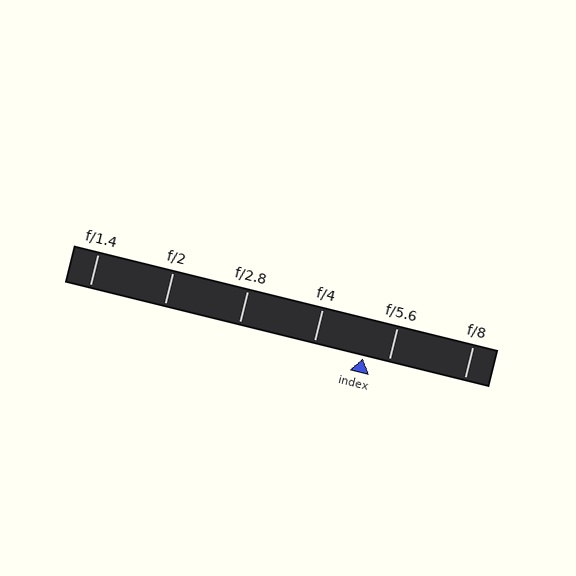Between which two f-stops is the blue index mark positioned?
The index mark is between f/4 and f/5.6.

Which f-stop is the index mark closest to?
The index mark is closest to f/5.6.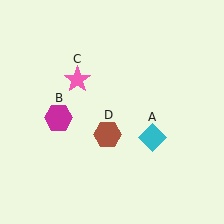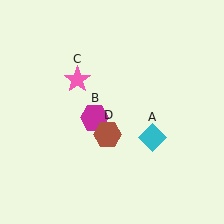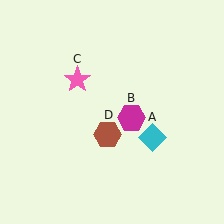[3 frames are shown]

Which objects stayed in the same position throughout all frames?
Cyan diamond (object A) and pink star (object C) and brown hexagon (object D) remained stationary.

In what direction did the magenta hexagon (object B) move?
The magenta hexagon (object B) moved right.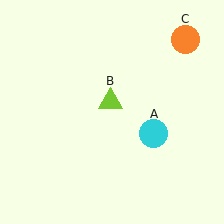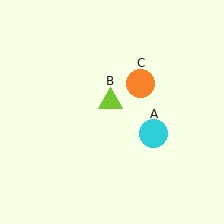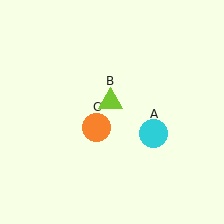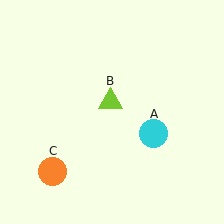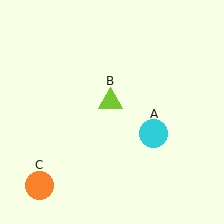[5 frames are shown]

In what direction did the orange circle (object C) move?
The orange circle (object C) moved down and to the left.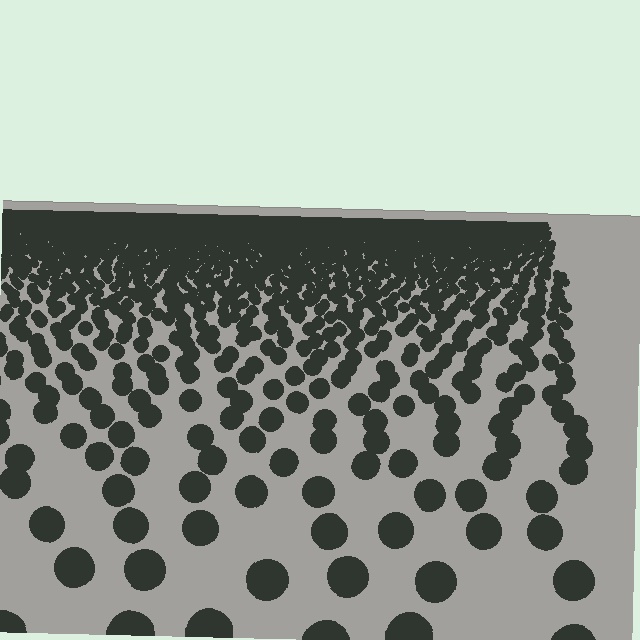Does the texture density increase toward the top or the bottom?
Density increases toward the top.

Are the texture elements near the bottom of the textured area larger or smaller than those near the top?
Larger. Near the bottom, elements are closer to the viewer and appear at a bigger on-screen size.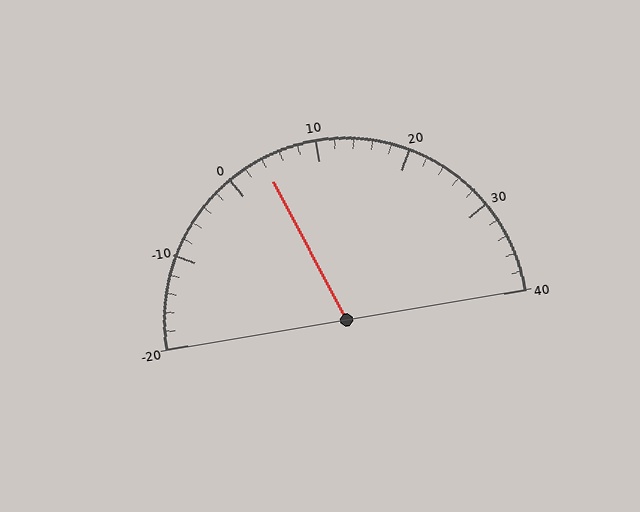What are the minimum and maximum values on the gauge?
The gauge ranges from -20 to 40.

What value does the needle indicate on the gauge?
The needle indicates approximately 4.